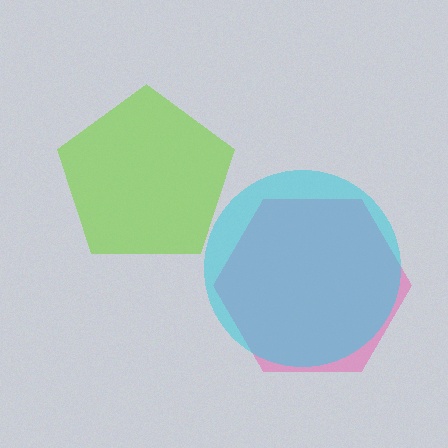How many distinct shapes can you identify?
There are 3 distinct shapes: a lime pentagon, a pink hexagon, a cyan circle.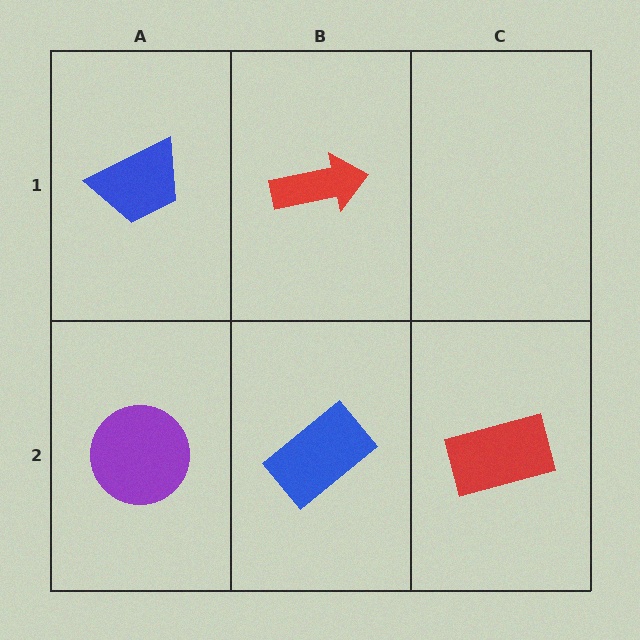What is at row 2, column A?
A purple circle.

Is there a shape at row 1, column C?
No, that cell is empty.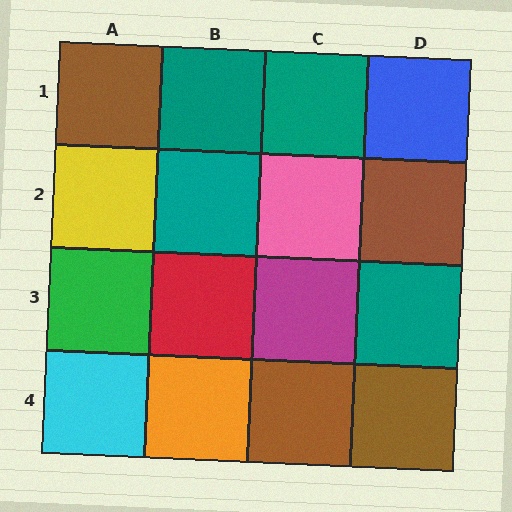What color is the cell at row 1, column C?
Teal.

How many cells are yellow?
1 cell is yellow.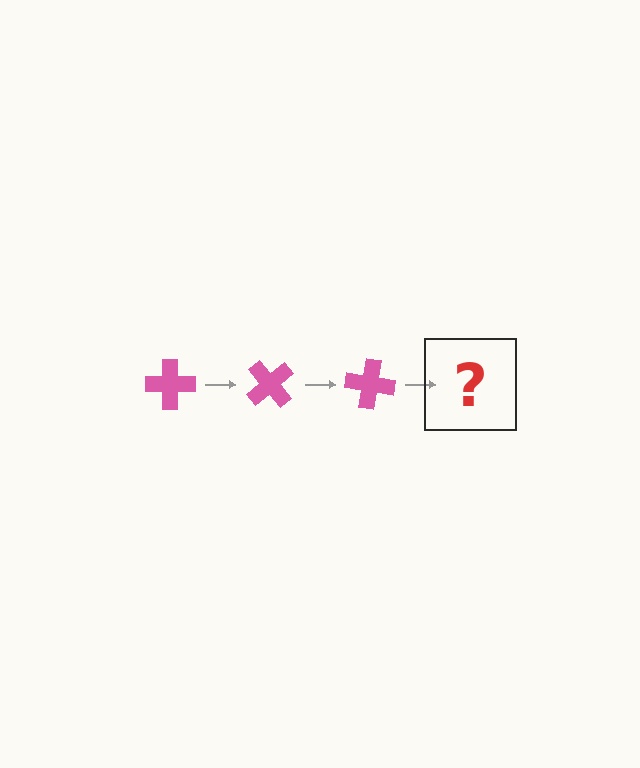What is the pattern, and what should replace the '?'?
The pattern is that the cross rotates 50 degrees each step. The '?' should be a pink cross rotated 150 degrees.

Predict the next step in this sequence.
The next step is a pink cross rotated 150 degrees.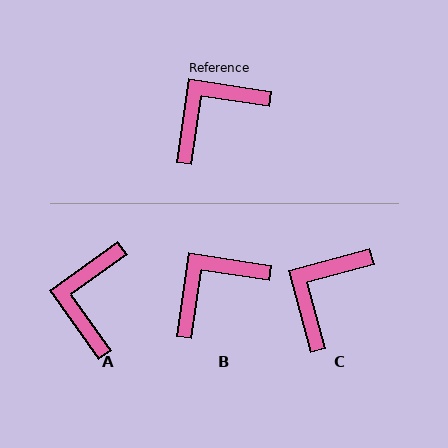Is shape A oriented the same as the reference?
No, it is off by about 44 degrees.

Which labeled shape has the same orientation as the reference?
B.